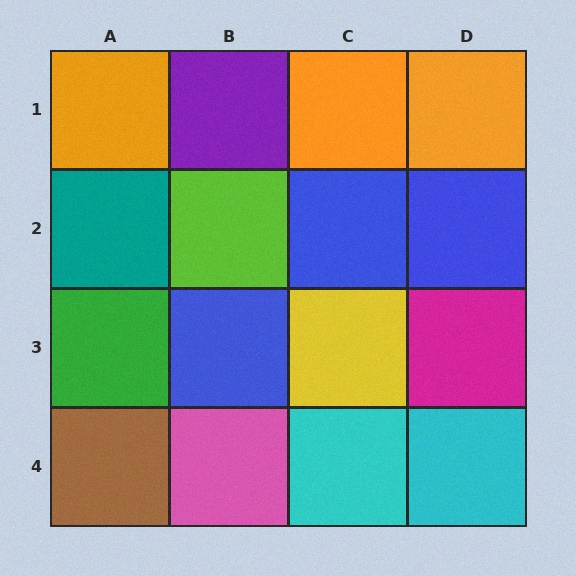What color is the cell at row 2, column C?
Blue.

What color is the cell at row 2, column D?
Blue.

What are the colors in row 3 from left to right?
Green, blue, yellow, magenta.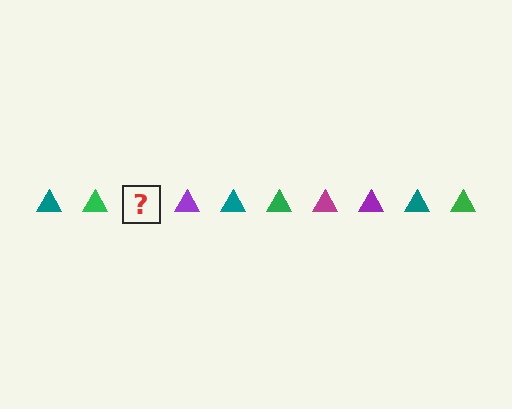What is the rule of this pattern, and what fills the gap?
The rule is that the pattern cycles through teal, green, magenta, purple triangles. The gap should be filled with a magenta triangle.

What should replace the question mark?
The question mark should be replaced with a magenta triangle.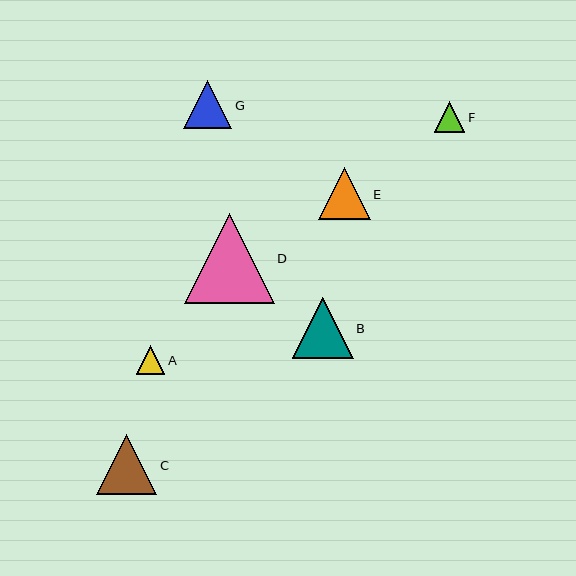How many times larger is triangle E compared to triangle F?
Triangle E is approximately 1.7 times the size of triangle F.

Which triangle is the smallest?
Triangle A is the smallest with a size of approximately 28 pixels.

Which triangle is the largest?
Triangle D is the largest with a size of approximately 90 pixels.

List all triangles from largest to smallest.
From largest to smallest: D, B, C, E, G, F, A.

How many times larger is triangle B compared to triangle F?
Triangle B is approximately 2.0 times the size of triangle F.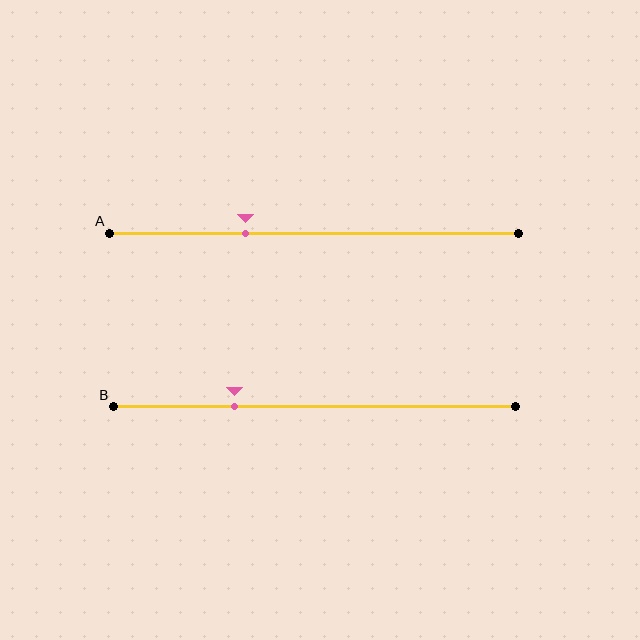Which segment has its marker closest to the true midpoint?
Segment A has its marker closest to the true midpoint.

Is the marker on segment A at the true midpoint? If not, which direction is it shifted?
No, the marker on segment A is shifted to the left by about 17% of the segment length.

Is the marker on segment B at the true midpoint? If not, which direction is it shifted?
No, the marker on segment B is shifted to the left by about 20% of the segment length.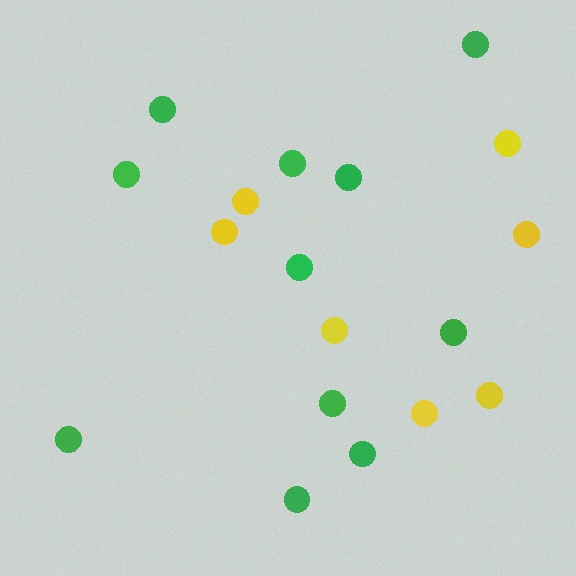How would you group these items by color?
There are 2 groups: one group of yellow circles (7) and one group of green circles (11).